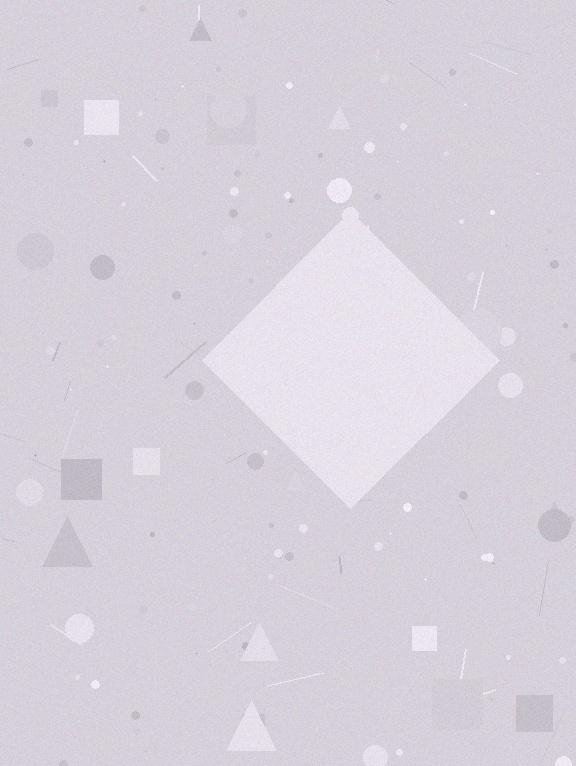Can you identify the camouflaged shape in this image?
The camouflaged shape is a diamond.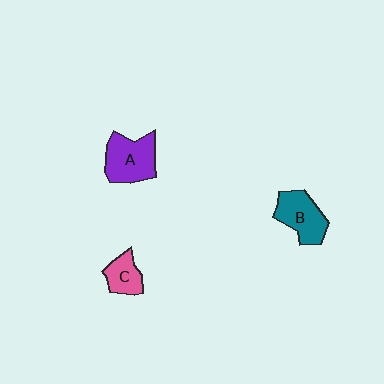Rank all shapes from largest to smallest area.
From largest to smallest: A (purple), B (teal), C (pink).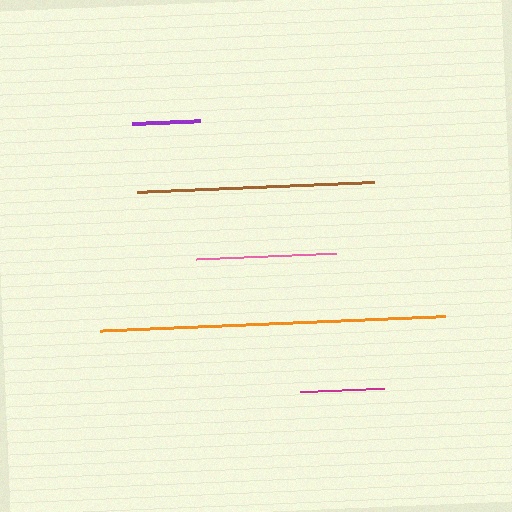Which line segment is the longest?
The orange line is the longest at approximately 345 pixels.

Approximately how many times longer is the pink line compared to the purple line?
The pink line is approximately 2.1 times the length of the purple line.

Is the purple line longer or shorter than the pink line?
The pink line is longer than the purple line.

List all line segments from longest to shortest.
From longest to shortest: orange, brown, pink, magenta, purple.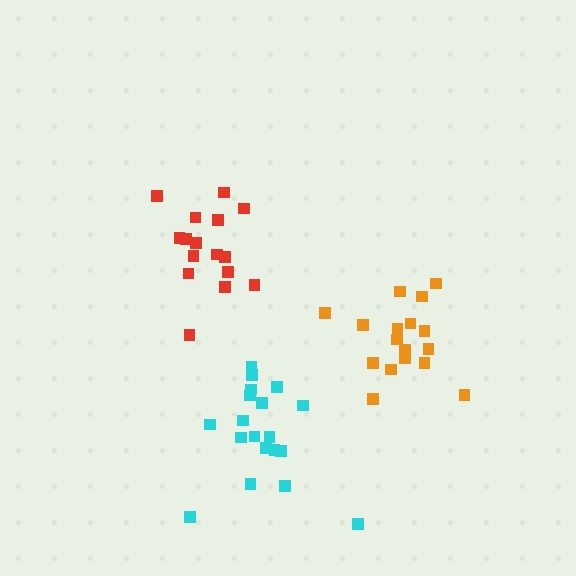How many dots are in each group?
Group 1: 19 dots, Group 2: 16 dots, Group 3: 17 dots (52 total).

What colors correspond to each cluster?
The clusters are colored: cyan, red, orange.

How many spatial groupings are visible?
There are 3 spatial groupings.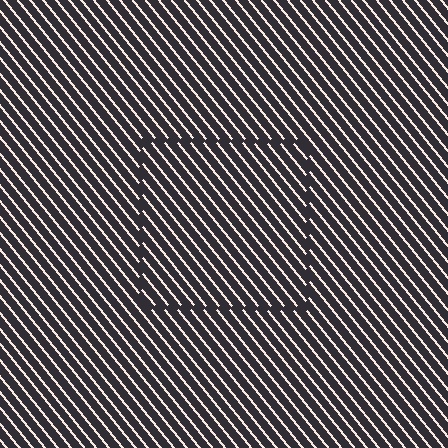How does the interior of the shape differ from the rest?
The interior of the shape contains the same grating, shifted by half a period — the contour is defined by the phase discontinuity where line-ends from the inner and outer gratings abut.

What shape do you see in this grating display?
An illusory square. The interior of the shape contains the same grating, shifted by half a period — the contour is defined by the phase discontinuity where line-ends from the inner and outer gratings abut.